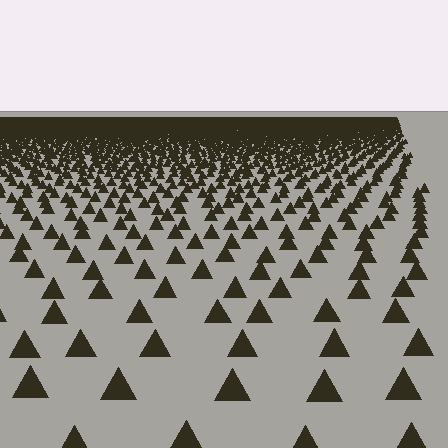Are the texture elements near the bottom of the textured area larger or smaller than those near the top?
Larger. Near the bottom, elements are closer to the viewer and appear at a bigger on-screen size.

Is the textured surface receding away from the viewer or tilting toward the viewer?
The surface is receding away from the viewer. Texture elements get smaller and denser toward the top.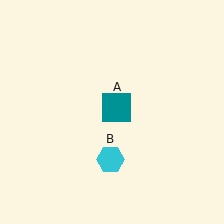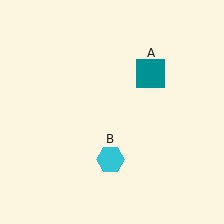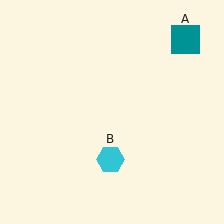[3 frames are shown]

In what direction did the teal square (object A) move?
The teal square (object A) moved up and to the right.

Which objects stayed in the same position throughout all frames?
Cyan hexagon (object B) remained stationary.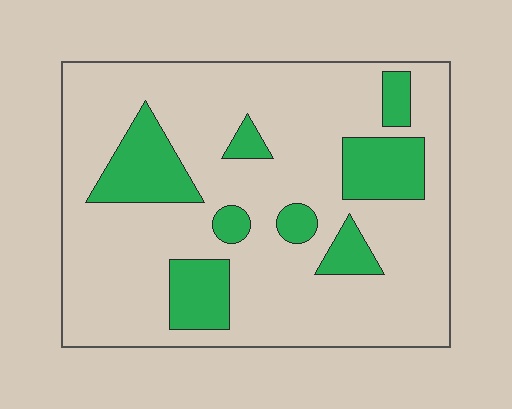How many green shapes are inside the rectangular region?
8.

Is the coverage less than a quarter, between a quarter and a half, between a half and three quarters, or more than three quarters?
Less than a quarter.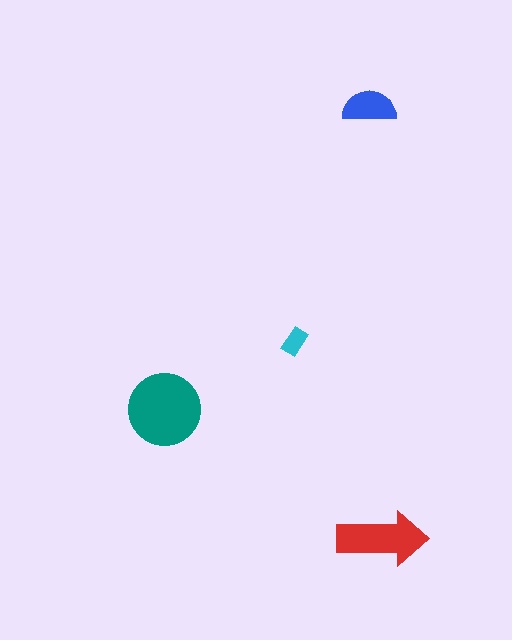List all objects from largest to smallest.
The teal circle, the red arrow, the blue semicircle, the cyan rectangle.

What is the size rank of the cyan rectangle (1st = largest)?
4th.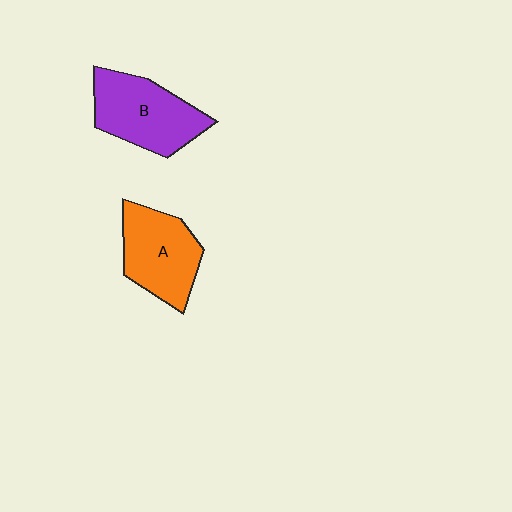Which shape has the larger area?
Shape B (purple).